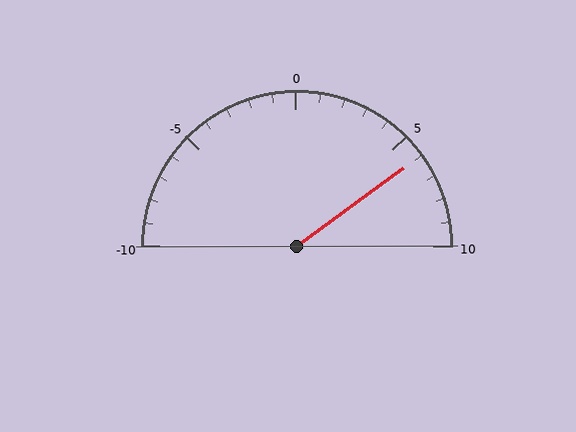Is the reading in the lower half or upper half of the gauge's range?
The reading is in the upper half of the range (-10 to 10).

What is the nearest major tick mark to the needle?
The nearest major tick mark is 5.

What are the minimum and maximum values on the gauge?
The gauge ranges from -10 to 10.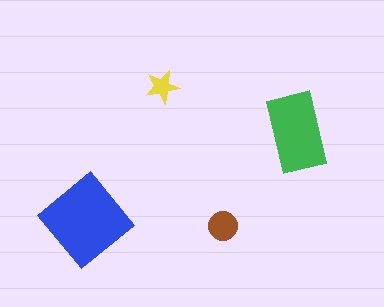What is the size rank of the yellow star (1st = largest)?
4th.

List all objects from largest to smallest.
The blue diamond, the green rectangle, the brown circle, the yellow star.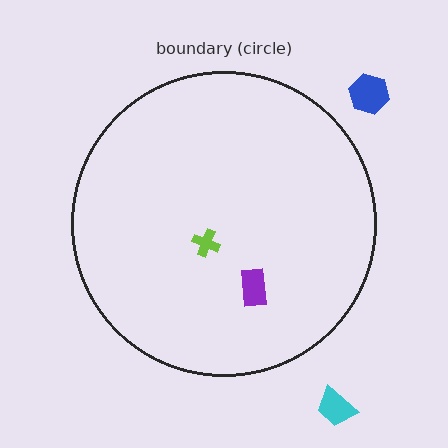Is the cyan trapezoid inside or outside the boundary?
Outside.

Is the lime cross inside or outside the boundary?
Inside.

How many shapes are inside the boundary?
2 inside, 2 outside.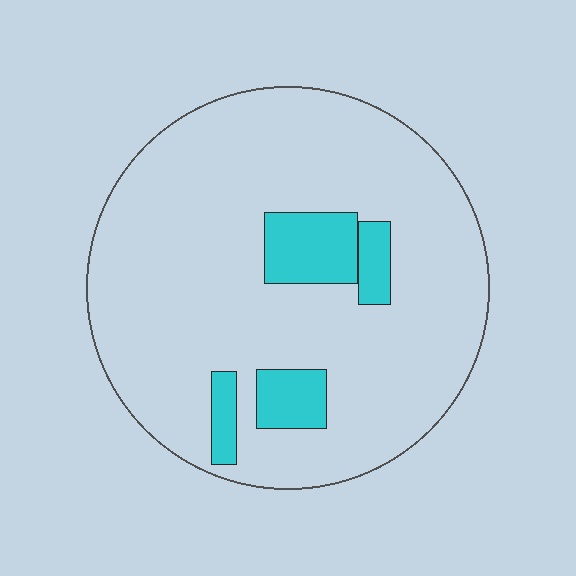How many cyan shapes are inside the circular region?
4.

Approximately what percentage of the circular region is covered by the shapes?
Approximately 15%.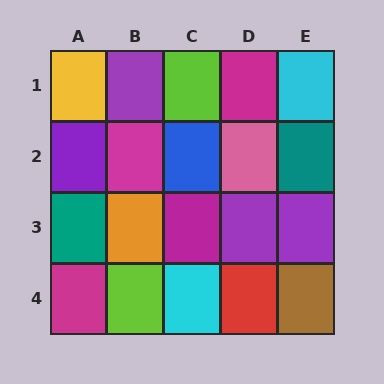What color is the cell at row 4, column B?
Lime.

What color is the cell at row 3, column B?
Orange.